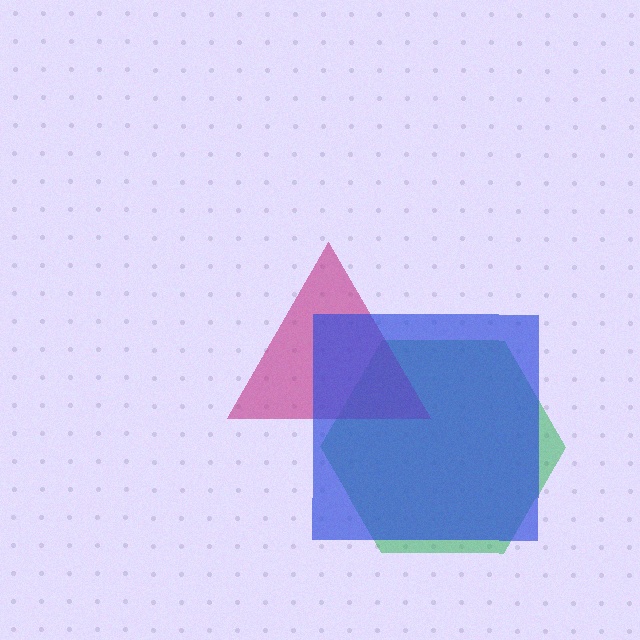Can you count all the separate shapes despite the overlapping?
Yes, there are 3 separate shapes.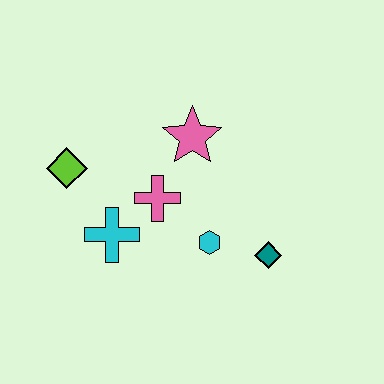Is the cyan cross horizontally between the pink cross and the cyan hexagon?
No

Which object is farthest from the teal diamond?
The lime diamond is farthest from the teal diamond.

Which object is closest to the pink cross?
The cyan cross is closest to the pink cross.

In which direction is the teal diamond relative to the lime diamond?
The teal diamond is to the right of the lime diamond.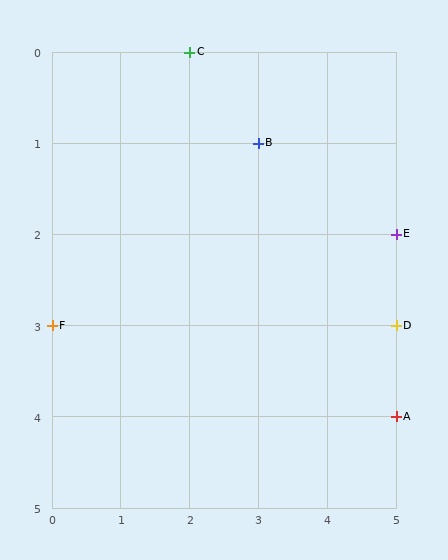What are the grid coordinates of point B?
Point B is at grid coordinates (3, 1).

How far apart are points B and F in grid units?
Points B and F are 3 columns and 2 rows apart (about 3.6 grid units diagonally).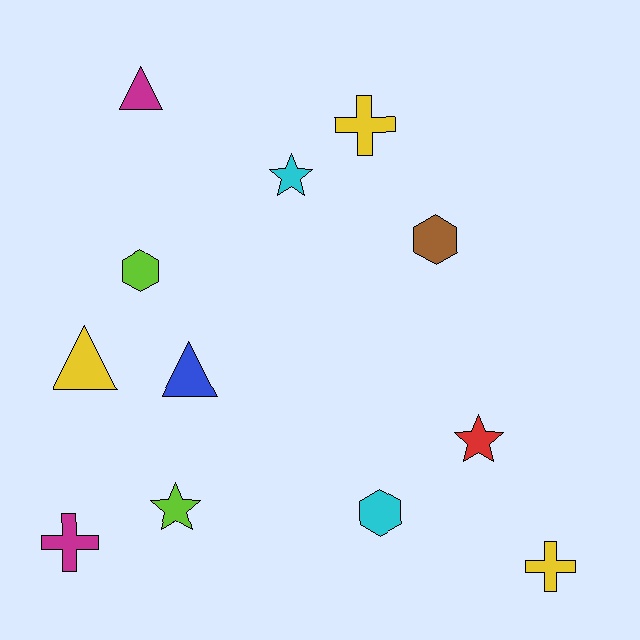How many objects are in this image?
There are 12 objects.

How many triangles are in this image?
There are 3 triangles.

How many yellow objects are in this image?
There are 3 yellow objects.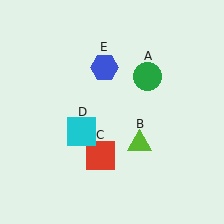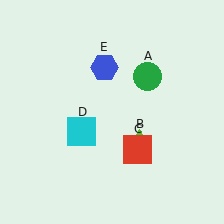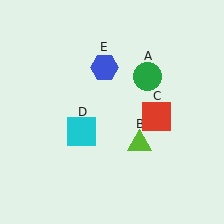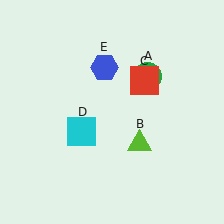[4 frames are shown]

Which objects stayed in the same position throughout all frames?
Green circle (object A) and lime triangle (object B) and cyan square (object D) and blue hexagon (object E) remained stationary.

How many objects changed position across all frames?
1 object changed position: red square (object C).